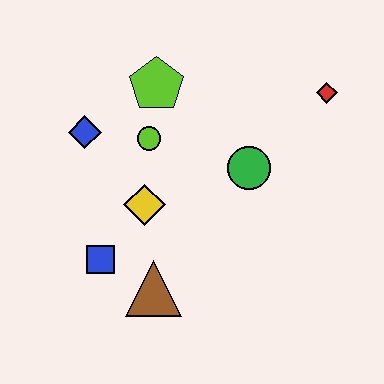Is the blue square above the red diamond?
No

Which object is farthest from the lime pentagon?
The brown triangle is farthest from the lime pentagon.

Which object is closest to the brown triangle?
The blue square is closest to the brown triangle.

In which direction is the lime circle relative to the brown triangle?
The lime circle is above the brown triangle.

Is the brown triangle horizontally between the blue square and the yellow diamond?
No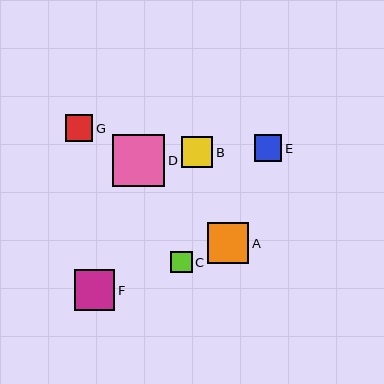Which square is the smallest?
Square C is the smallest with a size of approximately 22 pixels.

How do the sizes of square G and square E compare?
Square G and square E are approximately the same size.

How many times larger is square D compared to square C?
Square D is approximately 2.4 times the size of square C.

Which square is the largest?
Square D is the largest with a size of approximately 52 pixels.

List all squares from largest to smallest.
From largest to smallest: D, A, F, B, G, E, C.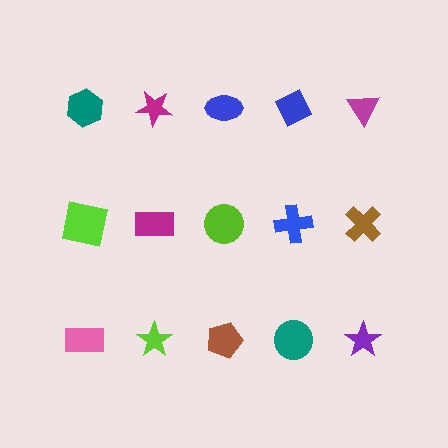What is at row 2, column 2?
A magenta rectangle.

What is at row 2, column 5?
A brown cross.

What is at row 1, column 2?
A magenta star.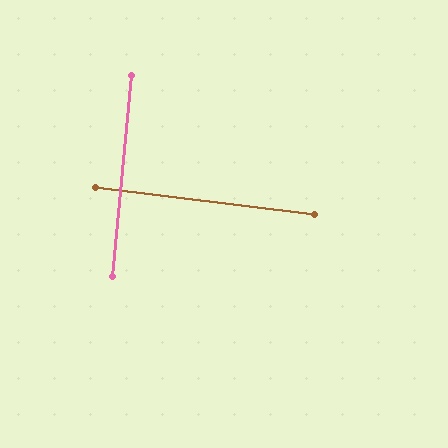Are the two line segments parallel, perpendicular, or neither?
Perpendicular — they meet at approximately 88°.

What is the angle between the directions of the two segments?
Approximately 88 degrees.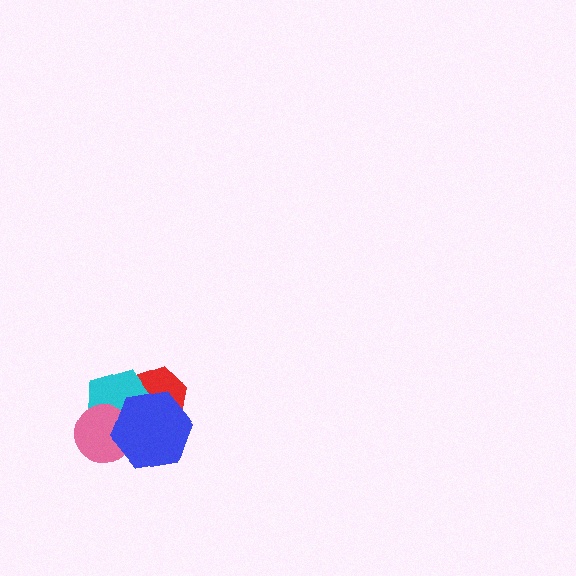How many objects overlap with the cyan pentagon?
3 objects overlap with the cyan pentagon.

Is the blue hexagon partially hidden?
No, no other shape covers it.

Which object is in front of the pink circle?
The blue hexagon is in front of the pink circle.